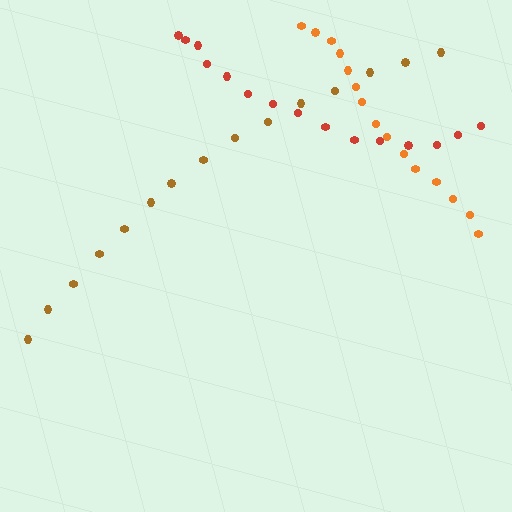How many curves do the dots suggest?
There are 3 distinct paths.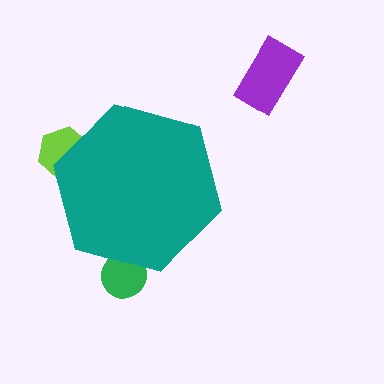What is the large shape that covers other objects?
A teal hexagon.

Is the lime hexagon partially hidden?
Yes, the lime hexagon is partially hidden behind the teal hexagon.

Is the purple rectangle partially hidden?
No, the purple rectangle is fully visible.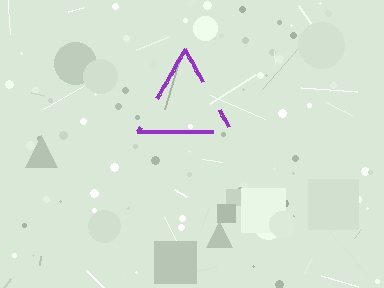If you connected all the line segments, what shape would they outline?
They would outline a triangle.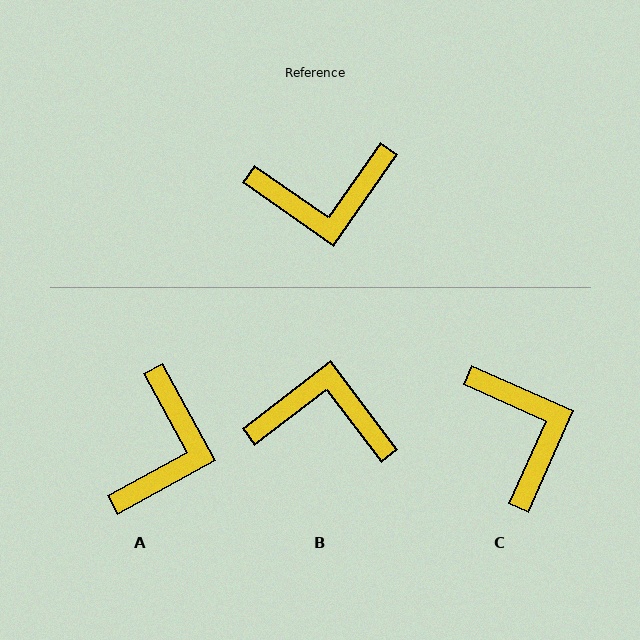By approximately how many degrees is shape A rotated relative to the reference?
Approximately 64 degrees counter-clockwise.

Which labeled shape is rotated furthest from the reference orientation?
B, about 162 degrees away.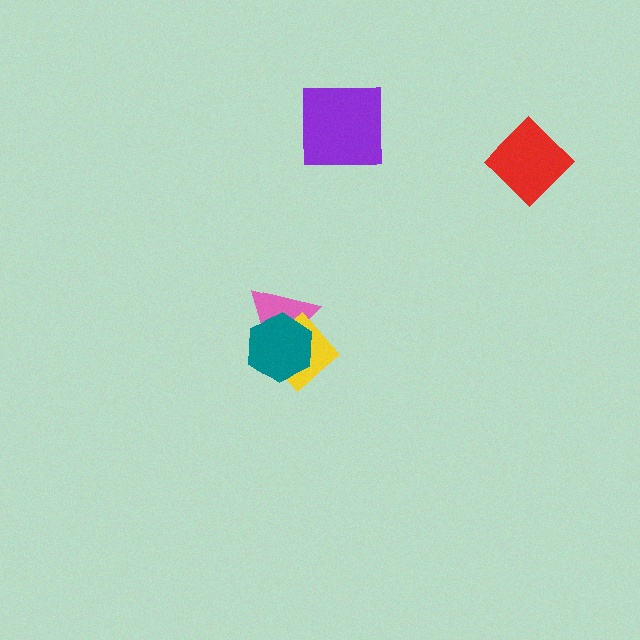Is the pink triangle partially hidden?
Yes, it is partially covered by another shape.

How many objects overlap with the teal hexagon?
2 objects overlap with the teal hexagon.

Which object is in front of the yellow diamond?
The teal hexagon is in front of the yellow diamond.